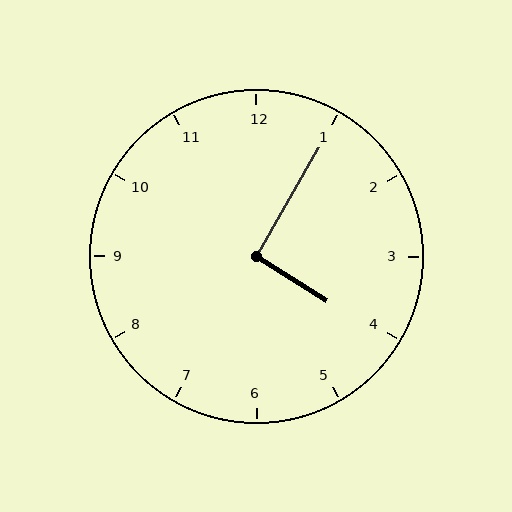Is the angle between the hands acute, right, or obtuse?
It is right.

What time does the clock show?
4:05.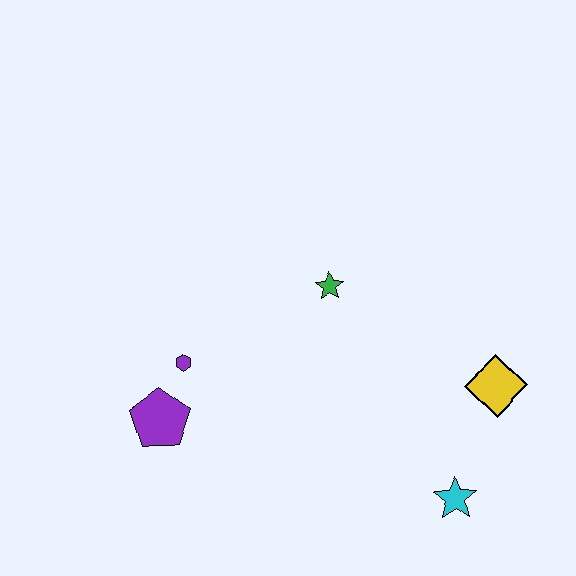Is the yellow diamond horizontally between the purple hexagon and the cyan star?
No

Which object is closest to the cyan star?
The yellow diamond is closest to the cyan star.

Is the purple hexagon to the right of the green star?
No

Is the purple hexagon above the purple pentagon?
Yes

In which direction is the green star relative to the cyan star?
The green star is above the cyan star.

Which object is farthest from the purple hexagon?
The yellow diamond is farthest from the purple hexagon.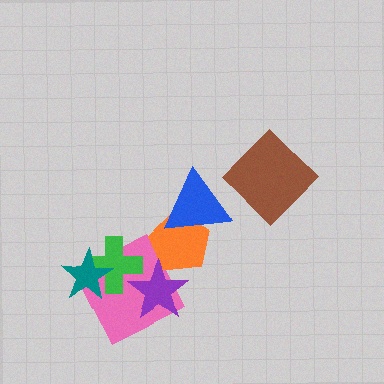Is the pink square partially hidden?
Yes, it is partially covered by another shape.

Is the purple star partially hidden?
No, no other shape covers it.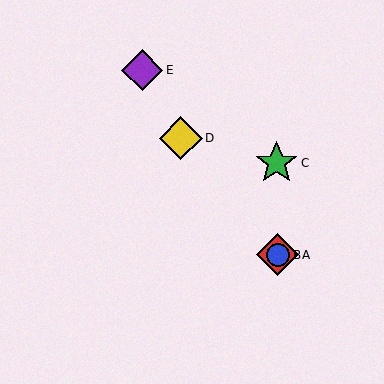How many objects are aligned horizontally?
2 objects (A, B) are aligned horizontally.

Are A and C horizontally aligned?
No, A is at y≈255 and C is at y≈163.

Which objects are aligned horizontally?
Objects A, B are aligned horizontally.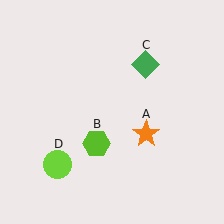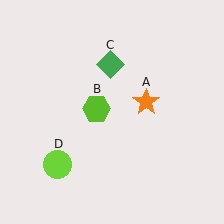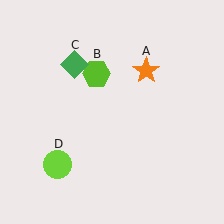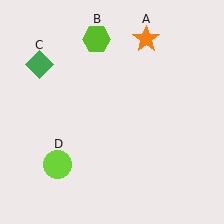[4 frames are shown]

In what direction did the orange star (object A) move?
The orange star (object A) moved up.